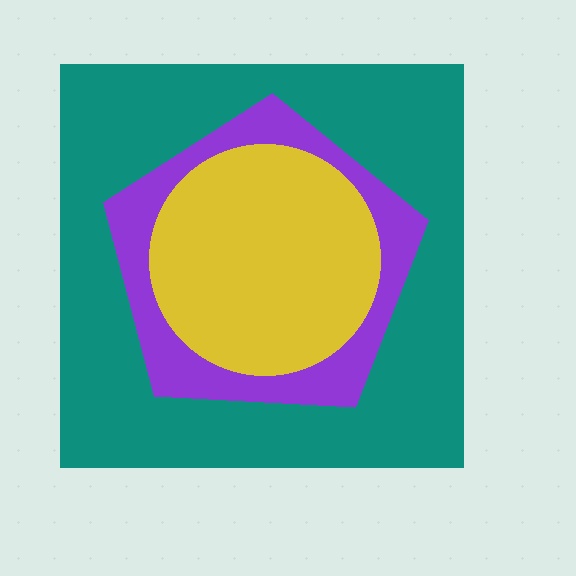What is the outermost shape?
The teal square.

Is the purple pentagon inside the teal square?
Yes.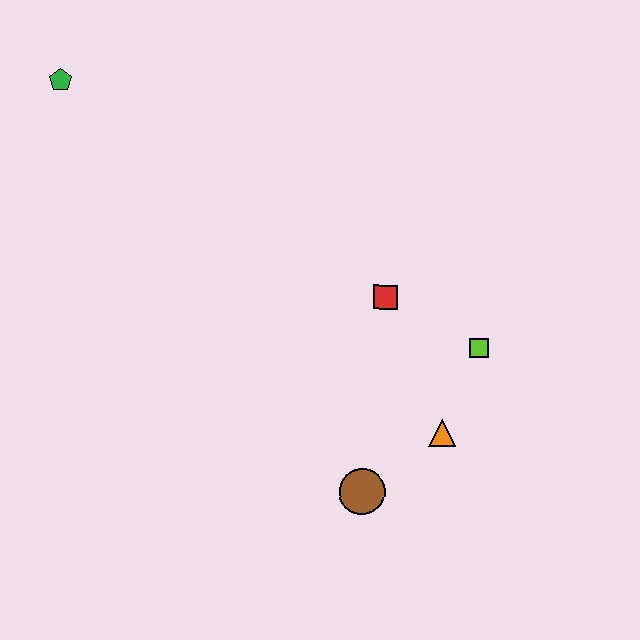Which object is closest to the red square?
The lime square is closest to the red square.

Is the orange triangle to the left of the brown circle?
No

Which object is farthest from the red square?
The green pentagon is farthest from the red square.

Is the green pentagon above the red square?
Yes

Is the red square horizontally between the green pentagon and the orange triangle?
Yes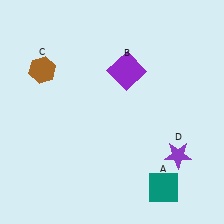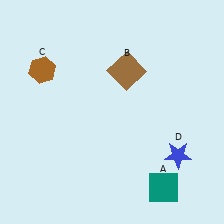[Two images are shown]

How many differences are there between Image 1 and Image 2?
There are 2 differences between the two images.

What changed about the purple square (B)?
In Image 1, B is purple. In Image 2, it changed to brown.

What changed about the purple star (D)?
In Image 1, D is purple. In Image 2, it changed to blue.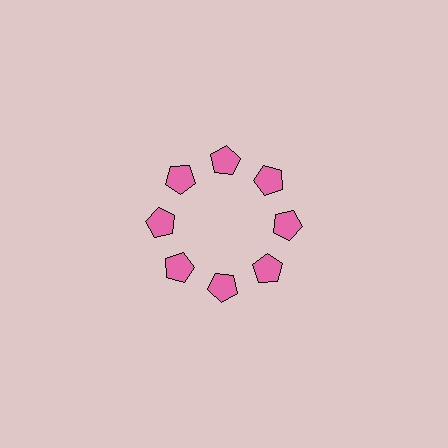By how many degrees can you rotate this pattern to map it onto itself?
The pattern maps onto itself every 45 degrees of rotation.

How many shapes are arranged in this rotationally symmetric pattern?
There are 8 shapes, arranged in 8 groups of 1.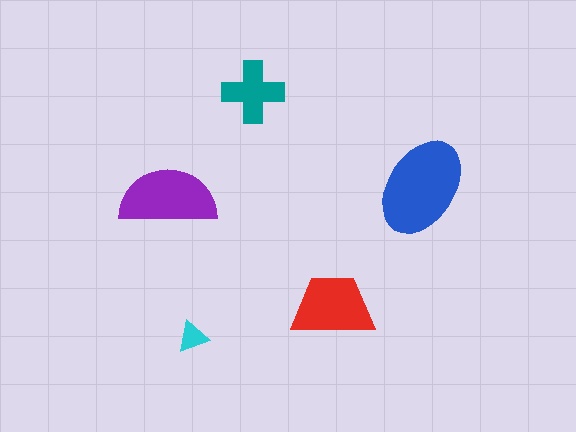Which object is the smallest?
The cyan triangle.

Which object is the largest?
The blue ellipse.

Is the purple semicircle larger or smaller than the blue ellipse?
Smaller.